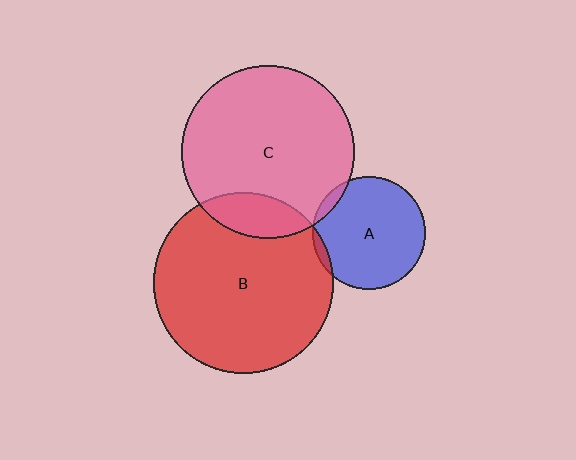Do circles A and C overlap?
Yes.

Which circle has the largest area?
Circle B (red).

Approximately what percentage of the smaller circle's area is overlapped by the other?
Approximately 5%.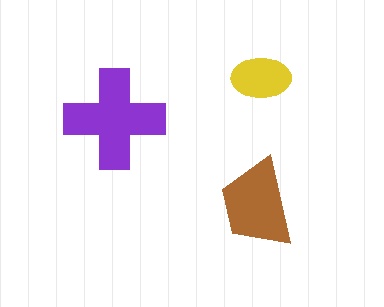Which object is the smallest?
The yellow ellipse.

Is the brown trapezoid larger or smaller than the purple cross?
Smaller.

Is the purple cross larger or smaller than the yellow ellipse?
Larger.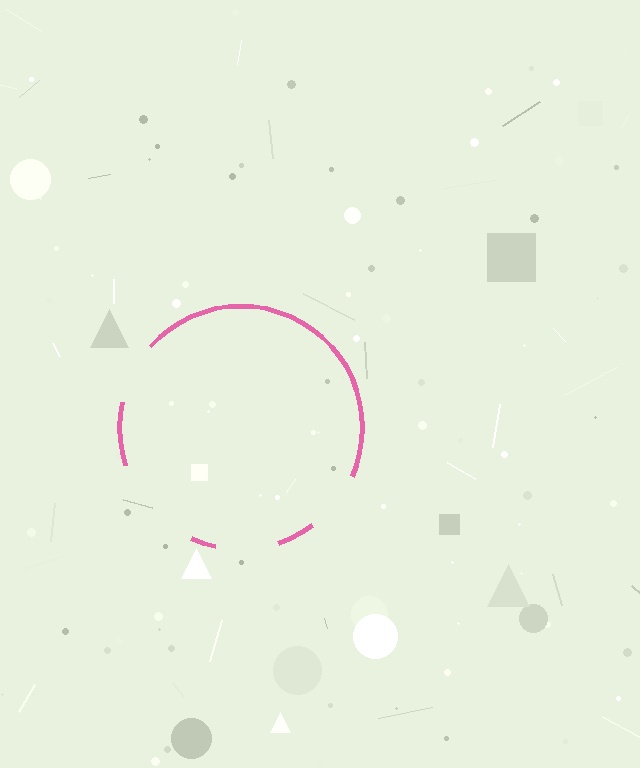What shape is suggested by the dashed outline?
The dashed outline suggests a circle.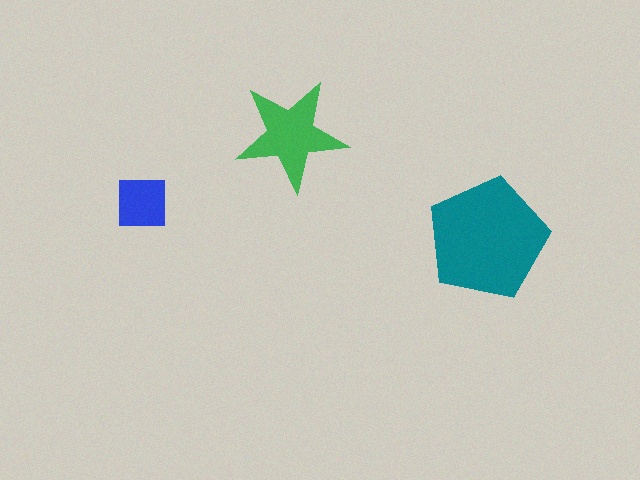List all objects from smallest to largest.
The blue square, the green star, the teal pentagon.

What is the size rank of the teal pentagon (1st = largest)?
1st.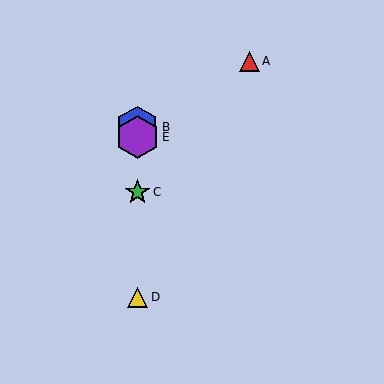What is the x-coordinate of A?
Object A is at x≈249.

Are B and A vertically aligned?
No, B is at x≈137 and A is at x≈249.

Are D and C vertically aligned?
Yes, both are at x≈138.